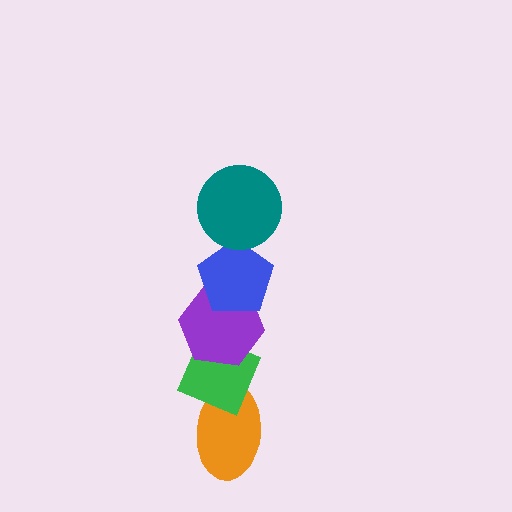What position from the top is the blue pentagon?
The blue pentagon is 2nd from the top.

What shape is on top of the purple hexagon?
The blue pentagon is on top of the purple hexagon.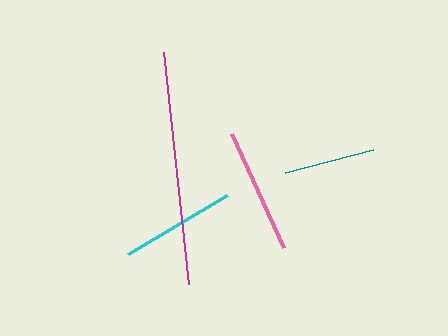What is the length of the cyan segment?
The cyan segment is approximately 115 pixels long.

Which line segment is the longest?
The magenta line is the longest at approximately 234 pixels.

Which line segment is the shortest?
The teal line is the shortest at approximately 91 pixels.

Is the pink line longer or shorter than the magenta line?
The magenta line is longer than the pink line.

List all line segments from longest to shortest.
From longest to shortest: magenta, pink, cyan, teal.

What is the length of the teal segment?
The teal segment is approximately 91 pixels long.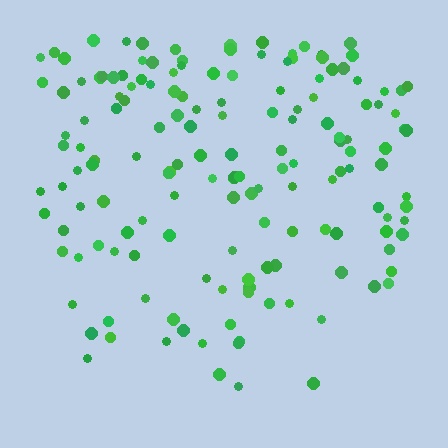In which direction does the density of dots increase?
From bottom to top, with the top side densest.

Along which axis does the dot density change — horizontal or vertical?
Vertical.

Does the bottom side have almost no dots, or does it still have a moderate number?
Still a moderate number, just noticeably fewer than the top.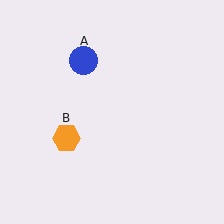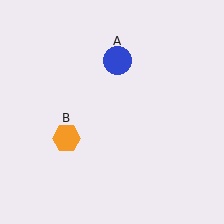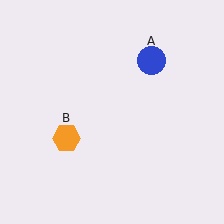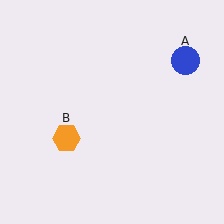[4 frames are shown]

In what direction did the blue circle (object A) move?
The blue circle (object A) moved right.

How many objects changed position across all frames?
1 object changed position: blue circle (object A).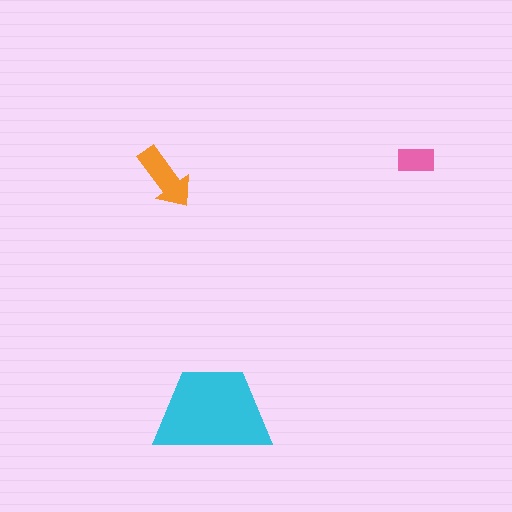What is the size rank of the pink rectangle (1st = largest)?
3rd.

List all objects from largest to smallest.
The cyan trapezoid, the orange arrow, the pink rectangle.